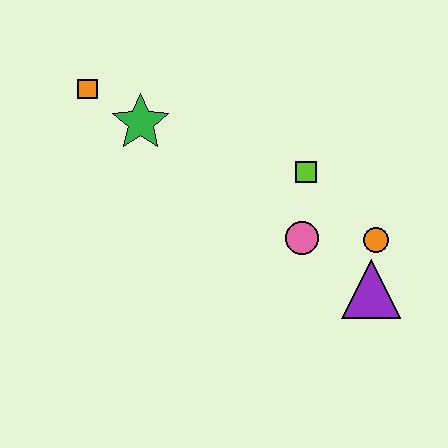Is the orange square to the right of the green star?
No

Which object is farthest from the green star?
The purple triangle is farthest from the green star.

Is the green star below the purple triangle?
No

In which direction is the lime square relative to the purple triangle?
The lime square is above the purple triangle.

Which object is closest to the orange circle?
The purple triangle is closest to the orange circle.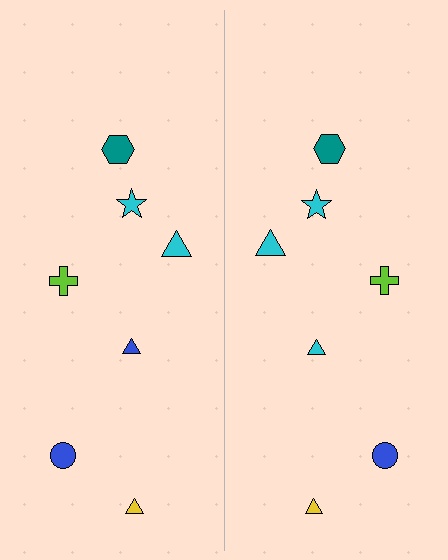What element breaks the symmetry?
The cyan triangle on the right side breaks the symmetry — its mirror counterpart is blue.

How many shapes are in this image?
There are 14 shapes in this image.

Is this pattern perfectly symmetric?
No, the pattern is not perfectly symmetric. The cyan triangle on the right side breaks the symmetry — its mirror counterpart is blue.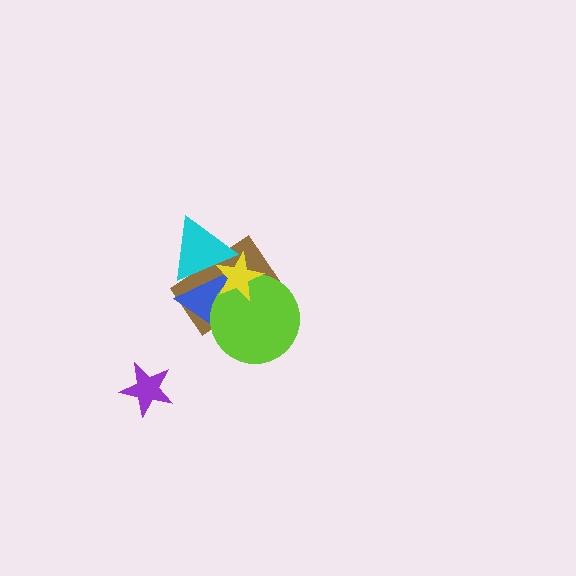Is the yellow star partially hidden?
Yes, it is partially covered by another shape.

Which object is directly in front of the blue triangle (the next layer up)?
The lime circle is directly in front of the blue triangle.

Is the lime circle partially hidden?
Yes, it is partially covered by another shape.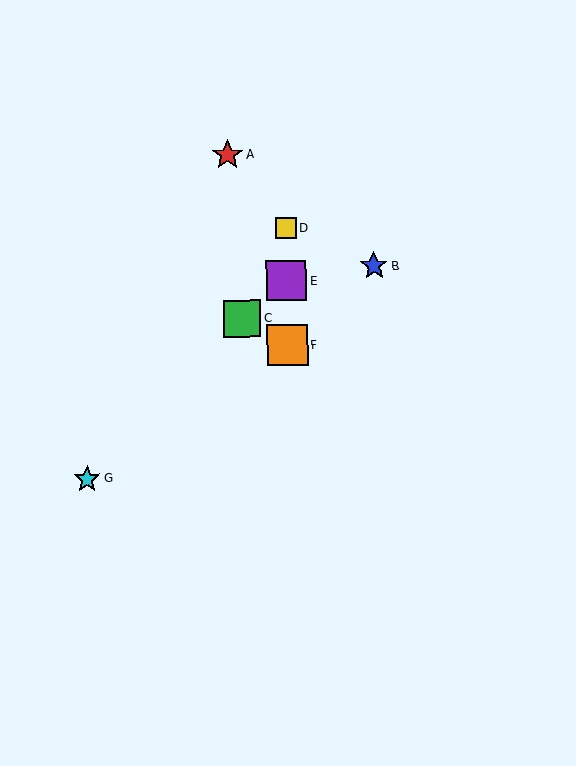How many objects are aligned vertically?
3 objects (D, E, F) are aligned vertically.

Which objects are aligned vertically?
Objects D, E, F are aligned vertically.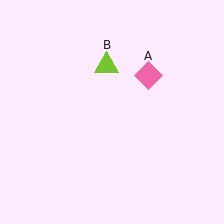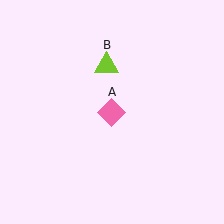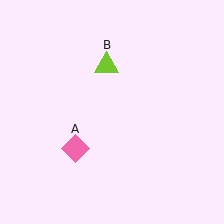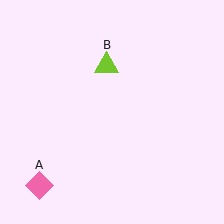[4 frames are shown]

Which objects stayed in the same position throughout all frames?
Lime triangle (object B) remained stationary.